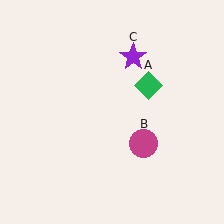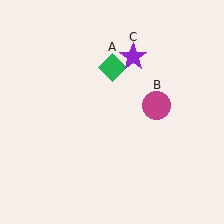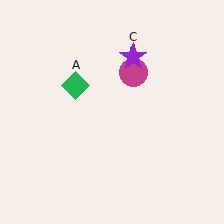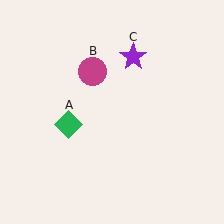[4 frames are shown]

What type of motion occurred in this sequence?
The green diamond (object A), magenta circle (object B) rotated counterclockwise around the center of the scene.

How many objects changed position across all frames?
2 objects changed position: green diamond (object A), magenta circle (object B).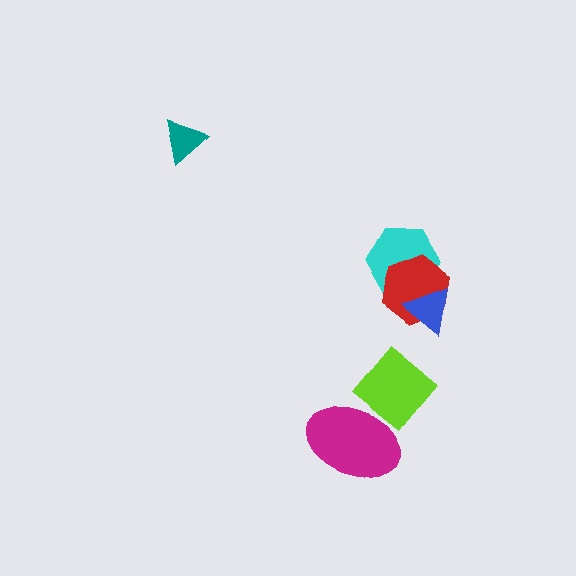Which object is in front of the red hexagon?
The blue triangle is in front of the red hexagon.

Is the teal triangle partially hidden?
No, no other shape covers it.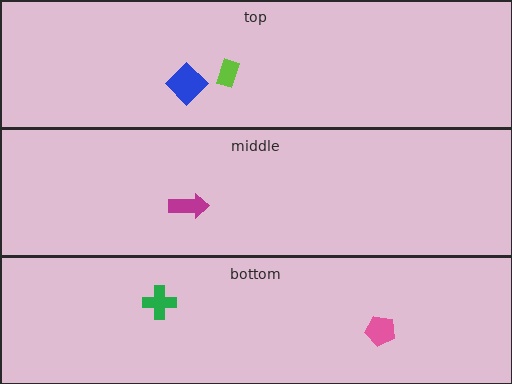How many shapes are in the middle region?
1.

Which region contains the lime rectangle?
The top region.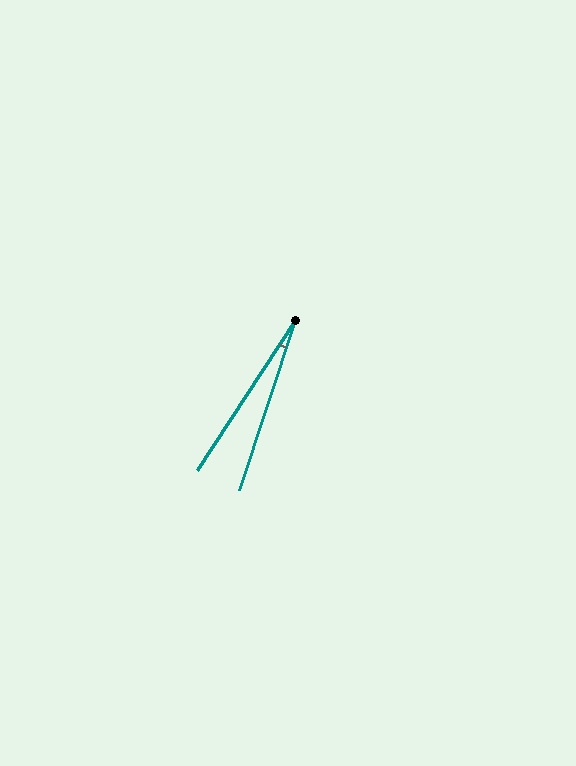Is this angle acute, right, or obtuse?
It is acute.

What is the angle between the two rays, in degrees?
Approximately 15 degrees.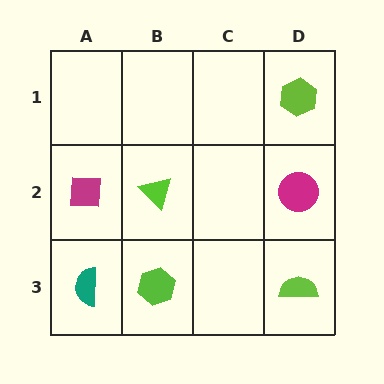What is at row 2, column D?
A magenta circle.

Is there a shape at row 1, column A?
No, that cell is empty.